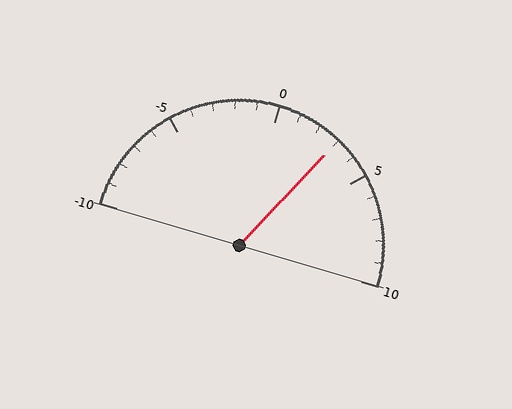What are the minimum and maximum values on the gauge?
The gauge ranges from -10 to 10.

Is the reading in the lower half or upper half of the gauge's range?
The reading is in the upper half of the range (-10 to 10).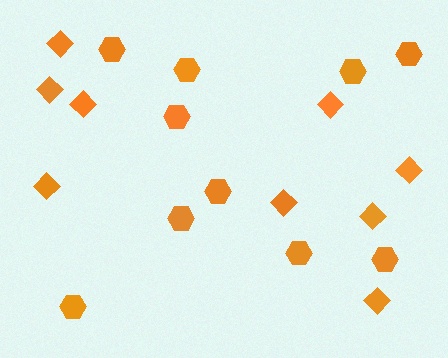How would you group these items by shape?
There are 2 groups: one group of hexagons (10) and one group of diamonds (9).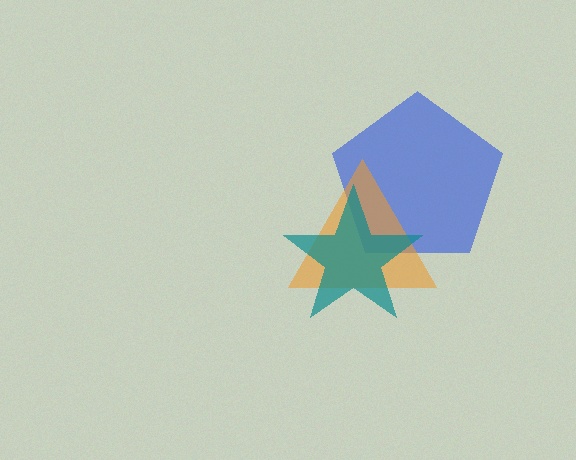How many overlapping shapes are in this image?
There are 3 overlapping shapes in the image.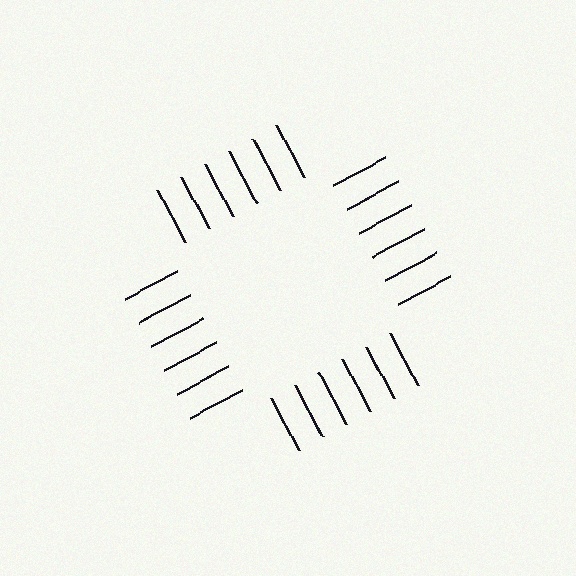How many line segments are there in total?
24 — 6 along each of the 4 edges.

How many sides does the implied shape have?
4 sides — the line-ends trace a square.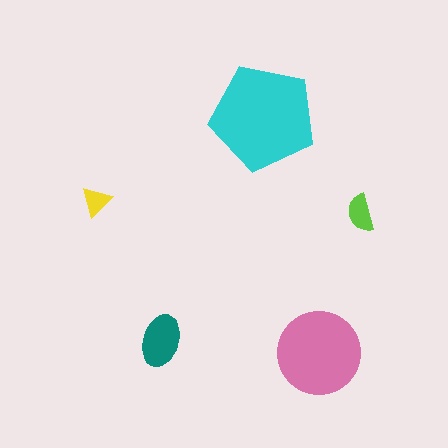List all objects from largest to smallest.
The cyan pentagon, the pink circle, the teal ellipse, the lime semicircle, the yellow triangle.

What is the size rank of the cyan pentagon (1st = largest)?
1st.